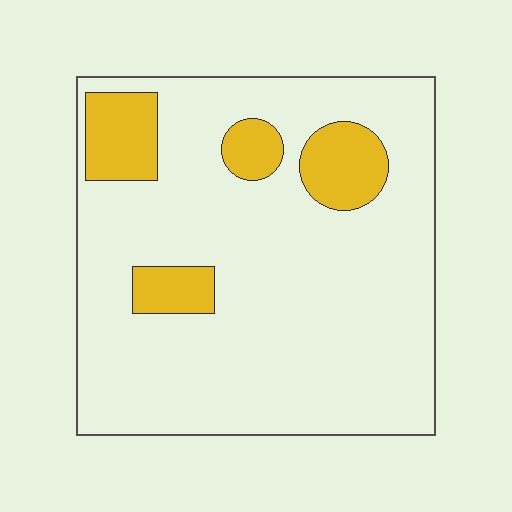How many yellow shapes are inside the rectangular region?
4.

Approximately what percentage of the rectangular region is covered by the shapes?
Approximately 15%.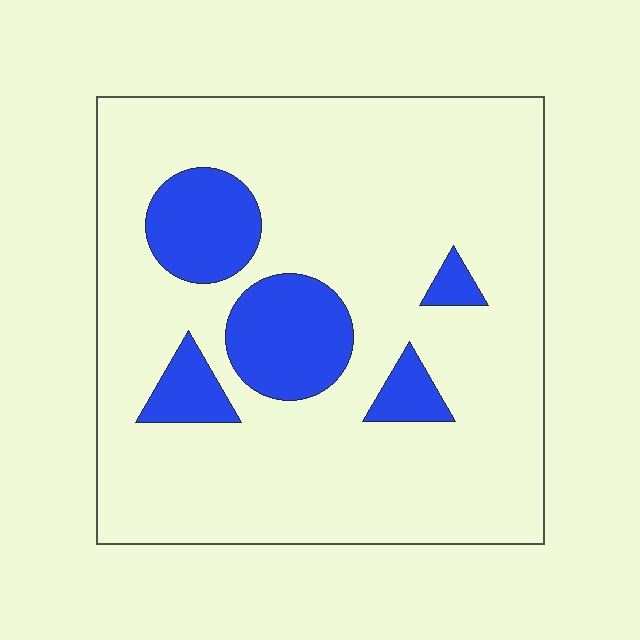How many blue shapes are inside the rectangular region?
5.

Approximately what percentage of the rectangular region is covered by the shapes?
Approximately 15%.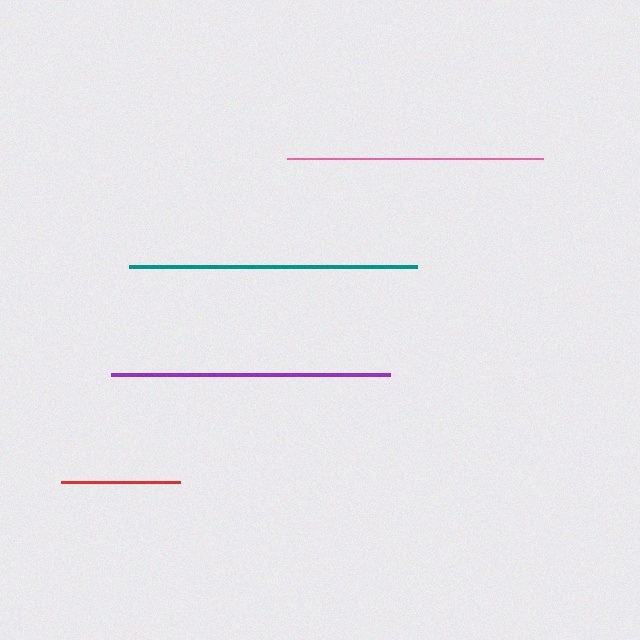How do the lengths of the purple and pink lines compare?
The purple and pink lines are approximately the same length.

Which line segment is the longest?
The teal line is the longest at approximately 288 pixels.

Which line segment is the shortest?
The red line is the shortest at approximately 119 pixels.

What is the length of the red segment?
The red segment is approximately 119 pixels long.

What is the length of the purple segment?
The purple segment is approximately 279 pixels long.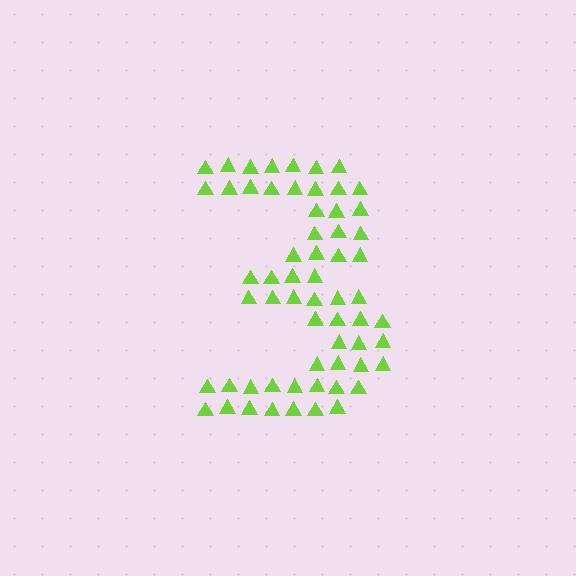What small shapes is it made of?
It is made of small triangles.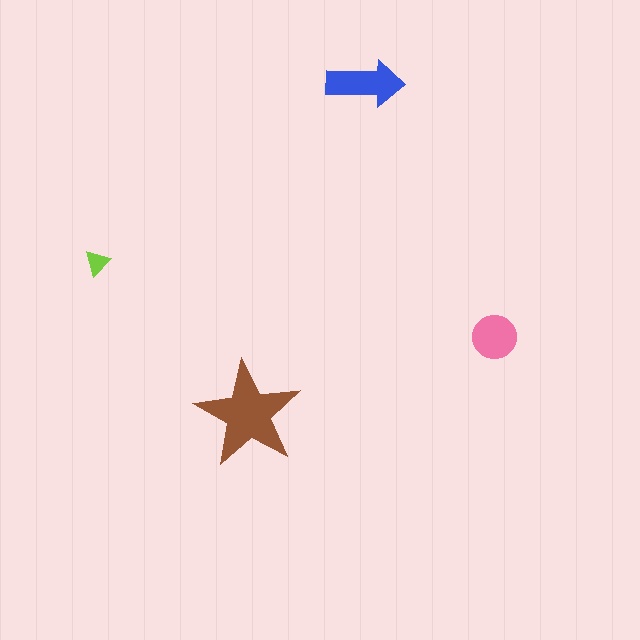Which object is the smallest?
The lime triangle.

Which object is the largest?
The brown star.